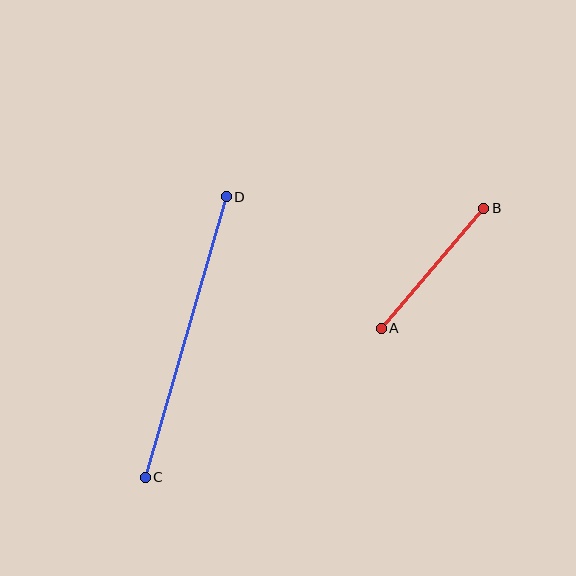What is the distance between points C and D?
The distance is approximately 292 pixels.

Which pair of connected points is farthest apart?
Points C and D are farthest apart.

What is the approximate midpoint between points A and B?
The midpoint is at approximately (432, 268) pixels.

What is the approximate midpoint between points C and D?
The midpoint is at approximately (186, 337) pixels.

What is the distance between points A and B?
The distance is approximately 158 pixels.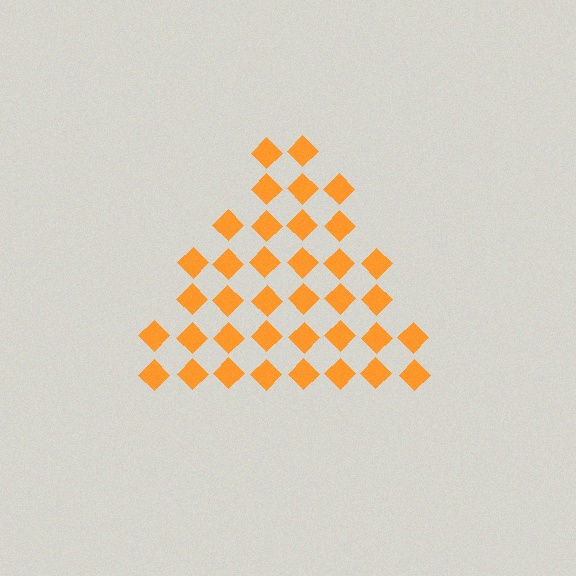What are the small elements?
The small elements are diamonds.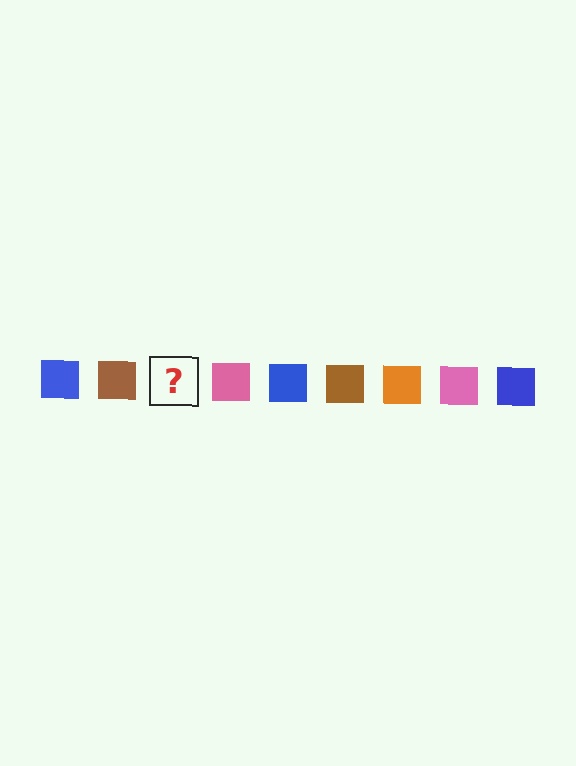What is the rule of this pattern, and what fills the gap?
The rule is that the pattern cycles through blue, brown, orange, pink squares. The gap should be filled with an orange square.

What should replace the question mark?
The question mark should be replaced with an orange square.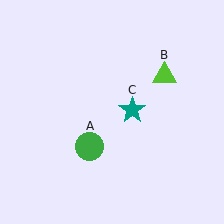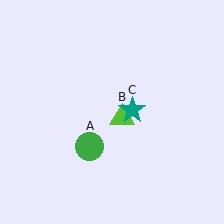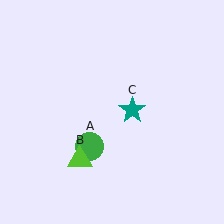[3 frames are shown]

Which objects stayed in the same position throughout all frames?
Green circle (object A) and teal star (object C) remained stationary.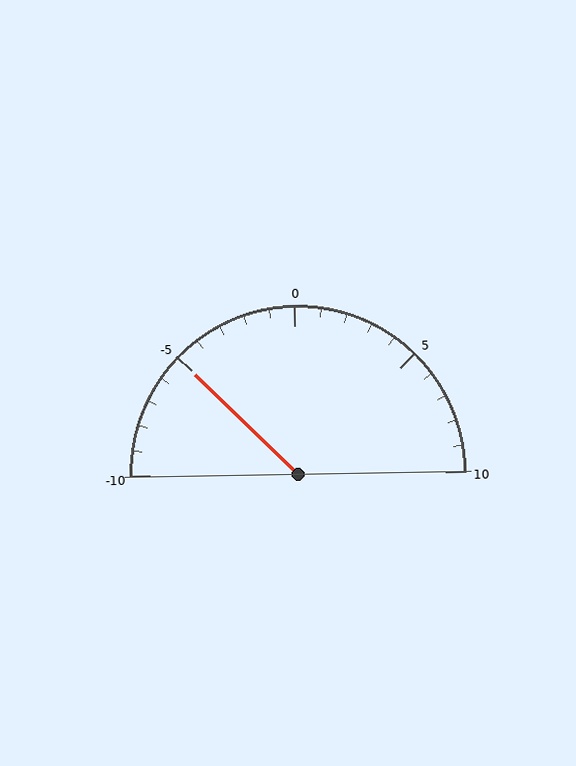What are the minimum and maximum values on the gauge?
The gauge ranges from -10 to 10.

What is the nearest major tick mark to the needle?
The nearest major tick mark is -5.